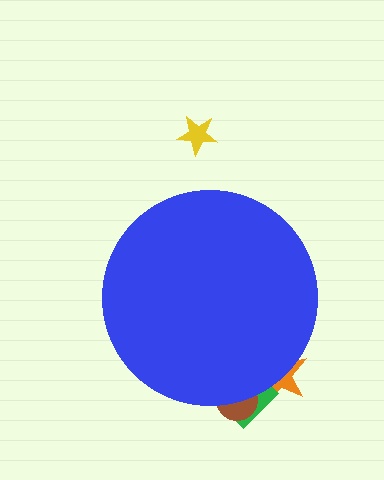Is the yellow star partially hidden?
No, the yellow star is fully visible.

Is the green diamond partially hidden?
Yes, the green diamond is partially hidden behind the blue circle.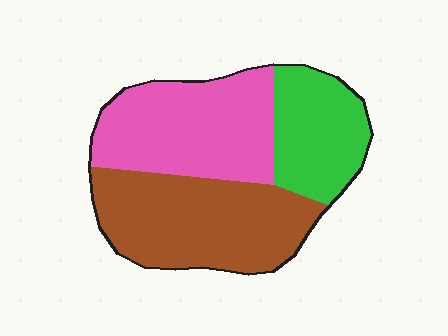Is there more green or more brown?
Brown.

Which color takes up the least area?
Green, at roughly 25%.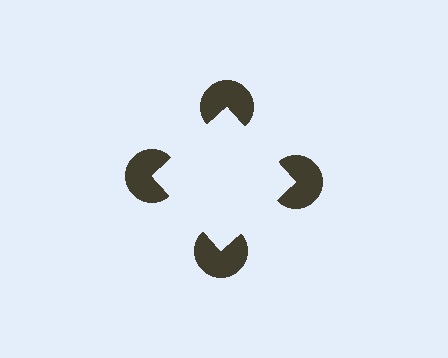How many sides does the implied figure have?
4 sides.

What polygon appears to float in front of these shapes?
An illusory square — its edges are inferred from the aligned wedge cuts in the pac-man discs, not physically drawn.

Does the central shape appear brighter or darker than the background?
It typically appears slightly brighter than the background, even though no actual brightness change is drawn.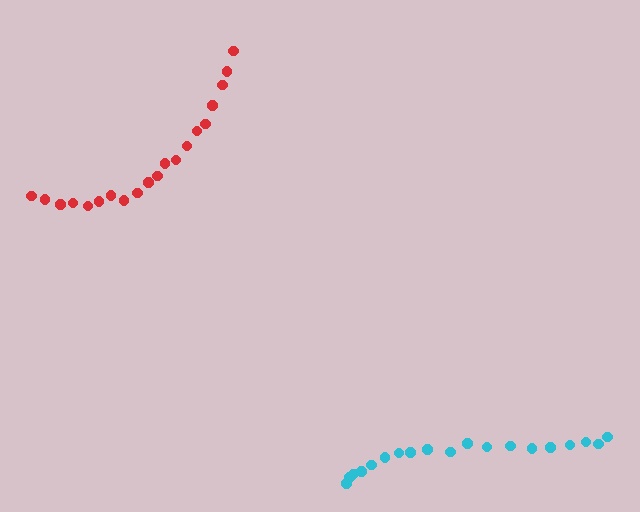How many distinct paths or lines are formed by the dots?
There are 2 distinct paths.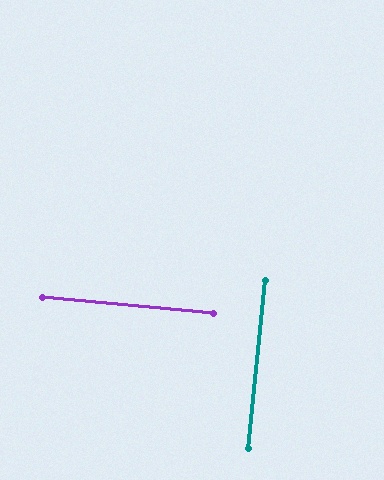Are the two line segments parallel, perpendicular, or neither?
Perpendicular — they meet at approximately 90°.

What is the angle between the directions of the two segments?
Approximately 90 degrees.